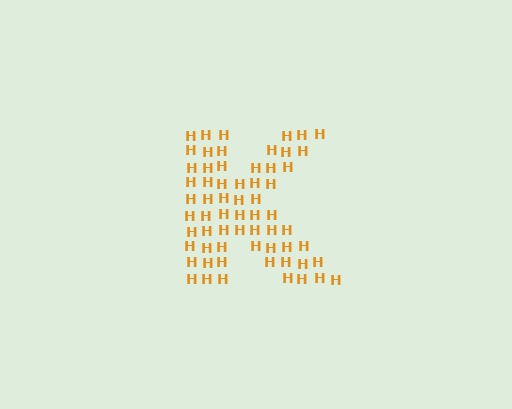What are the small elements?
The small elements are letter H's.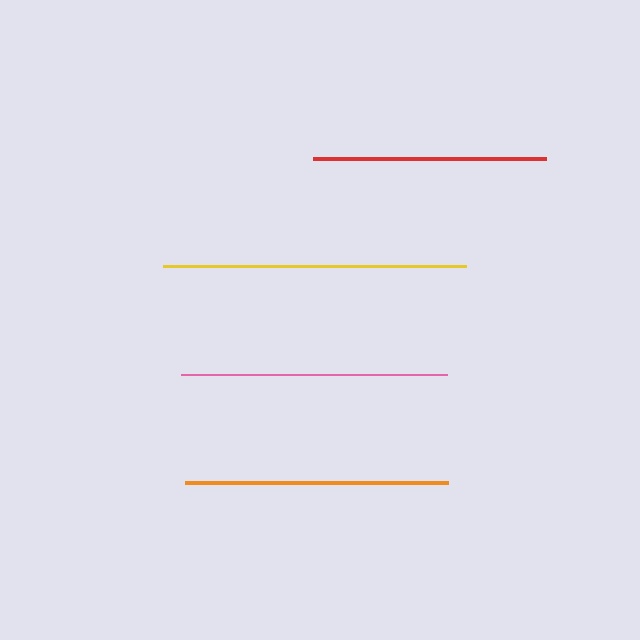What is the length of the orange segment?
The orange segment is approximately 263 pixels long.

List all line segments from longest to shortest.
From longest to shortest: yellow, pink, orange, red.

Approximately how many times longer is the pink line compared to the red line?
The pink line is approximately 1.1 times the length of the red line.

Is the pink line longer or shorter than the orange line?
The pink line is longer than the orange line.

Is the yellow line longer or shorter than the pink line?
The yellow line is longer than the pink line.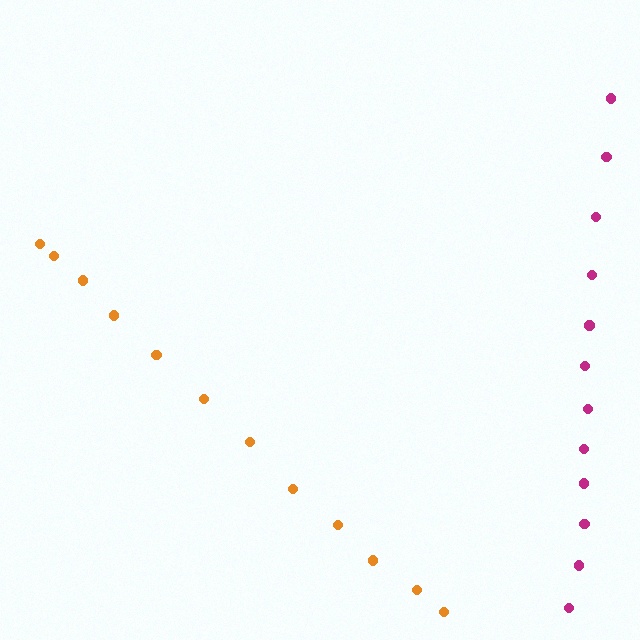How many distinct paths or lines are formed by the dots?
There are 2 distinct paths.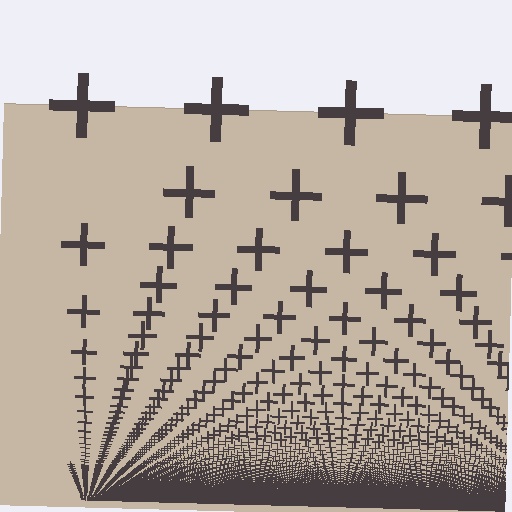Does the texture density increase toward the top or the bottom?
Density increases toward the bottom.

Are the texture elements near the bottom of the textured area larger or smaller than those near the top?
Smaller. The gradient is inverted — elements near the bottom are smaller and denser.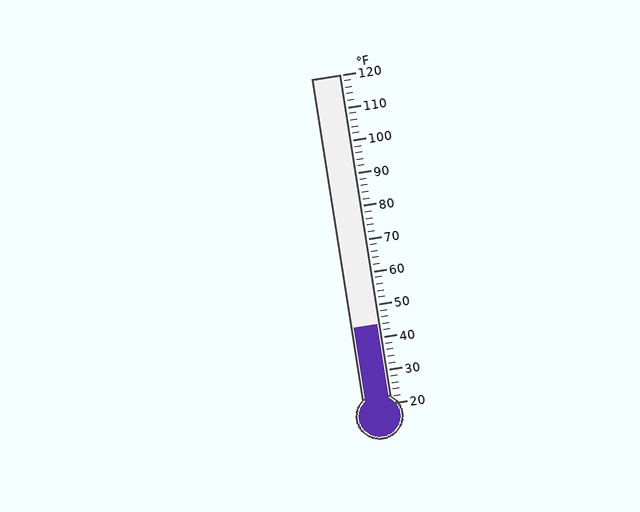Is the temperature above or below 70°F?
The temperature is below 70°F.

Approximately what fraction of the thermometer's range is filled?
The thermometer is filled to approximately 25% of its range.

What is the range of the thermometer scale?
The thermometer scale ranges from 20°F to 120°F.